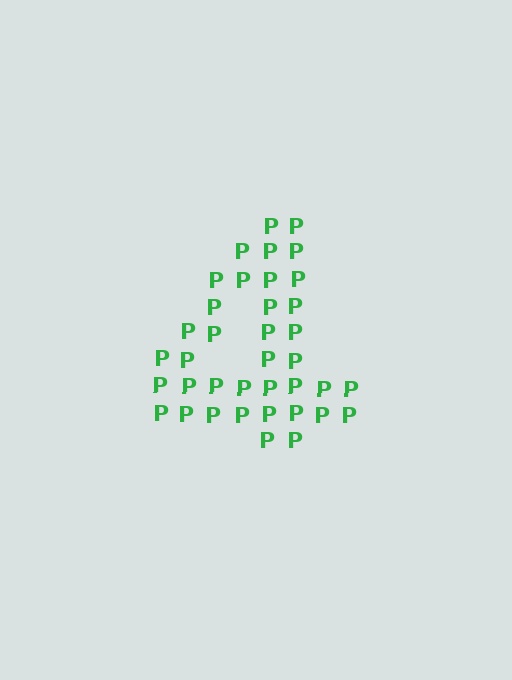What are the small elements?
The small elements are letter P's.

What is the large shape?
The large shape is the digit 4.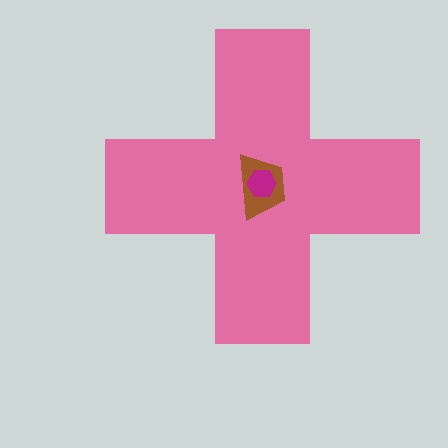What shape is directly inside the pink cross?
The brown trapezoid.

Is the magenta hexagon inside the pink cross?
Yes.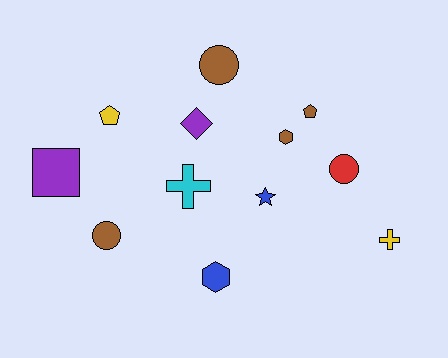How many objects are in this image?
There are 12 objects.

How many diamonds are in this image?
There is 1 diamond.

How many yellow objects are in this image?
There are 2 yellow objects.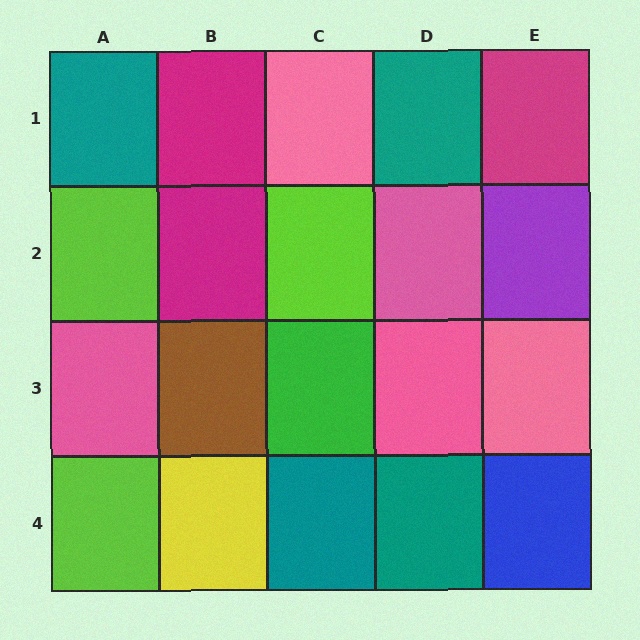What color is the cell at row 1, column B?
Magenta.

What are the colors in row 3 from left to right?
Pink, brown, green, pink, pink.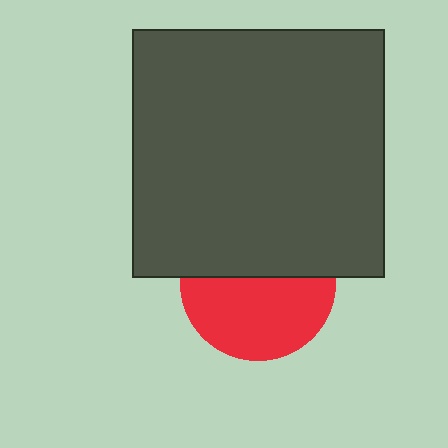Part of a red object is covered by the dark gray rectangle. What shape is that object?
It is a circle.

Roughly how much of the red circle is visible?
About half of it is visible (roughly 54%).